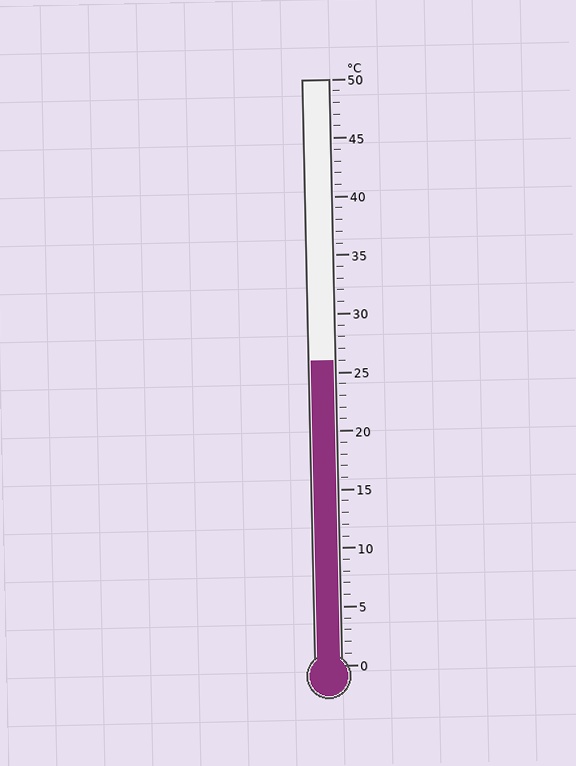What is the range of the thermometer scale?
The thermometer scale ranges from 0°C to 50°C.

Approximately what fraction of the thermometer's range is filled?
The thermometer is filled to approximately 50% of its range.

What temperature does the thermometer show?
The thermometer shows approximately 26°C.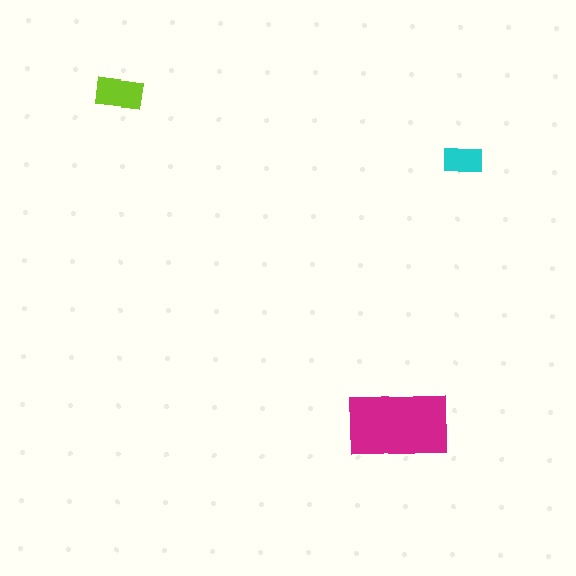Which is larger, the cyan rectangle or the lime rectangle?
The lime one.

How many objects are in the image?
There are 3 objects in the image.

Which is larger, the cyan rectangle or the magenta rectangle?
The magenta one.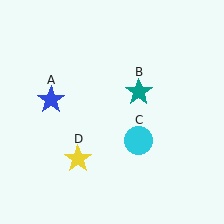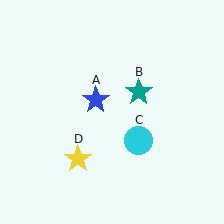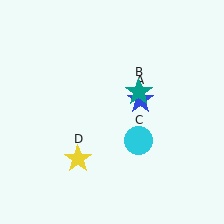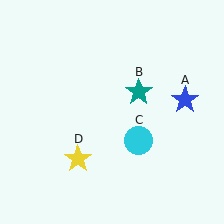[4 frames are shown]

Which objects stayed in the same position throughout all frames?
Teal star (object B) and cyan circle (object C) and yellow star (object D) remained stationary.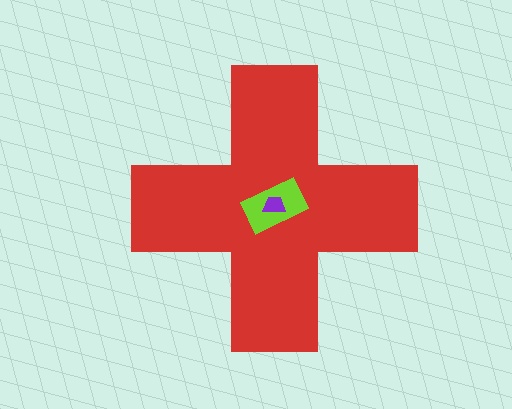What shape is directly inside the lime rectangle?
The purple trapezoid.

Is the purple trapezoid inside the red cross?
Yes.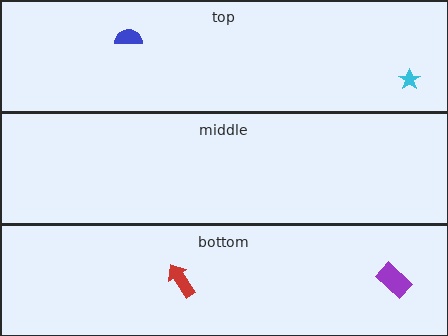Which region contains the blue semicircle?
The top region.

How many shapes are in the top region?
2.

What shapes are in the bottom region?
The red arrow, the purple rectangle.